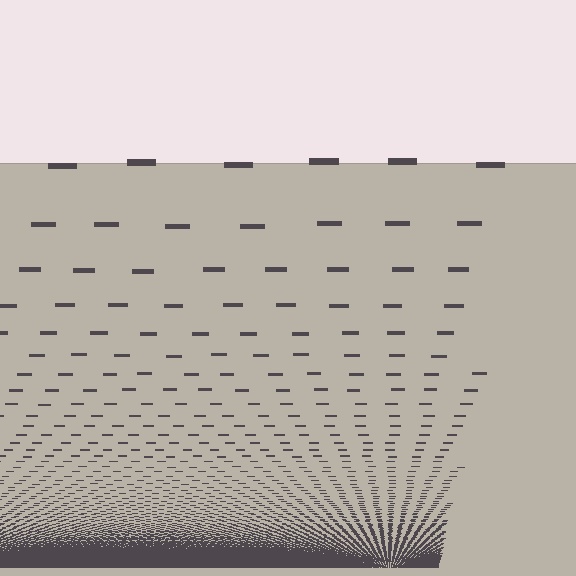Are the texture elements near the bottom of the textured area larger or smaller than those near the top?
Smaller. The gradient is inverted — elements near the bottom are smaller and denser.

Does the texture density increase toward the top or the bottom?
Density increases toward the bottom.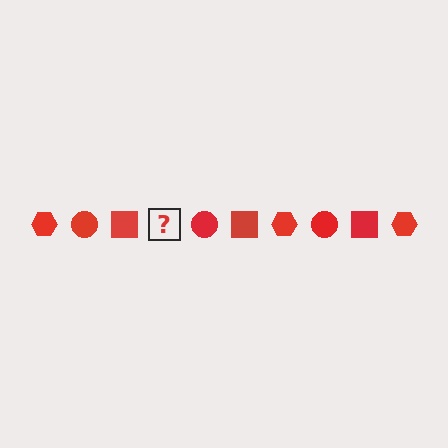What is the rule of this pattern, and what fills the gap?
The rule is that the pattern cycles through hexagon, circle, square shapes in red. The gap should be filled with a red hexagon.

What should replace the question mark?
The question mark should be replaced with a red hexagon.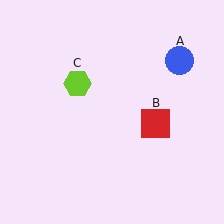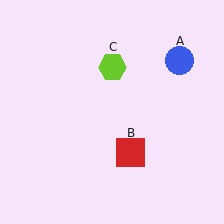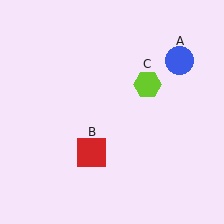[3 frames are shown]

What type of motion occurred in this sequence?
The red square (object B), lime hexagon (object C) rotated clockwise around the center of the scene.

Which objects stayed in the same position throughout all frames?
Blue circle (object A) remained stationary.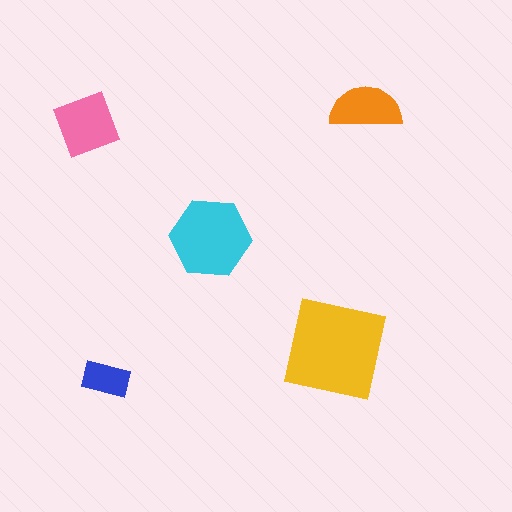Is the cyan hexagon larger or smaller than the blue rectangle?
Larger.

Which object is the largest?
The yellow square.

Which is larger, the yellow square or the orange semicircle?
The yellow square.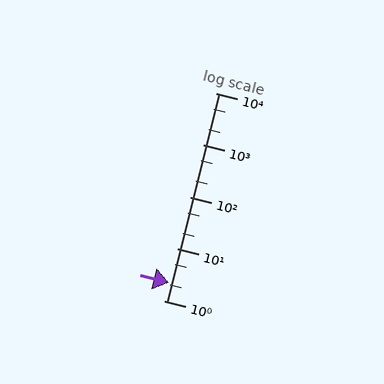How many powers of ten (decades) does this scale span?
The scale spans 4 decades, from 1 to 10000.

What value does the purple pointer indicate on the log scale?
The pointer indicates approximately 2.2.